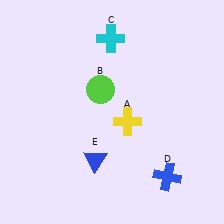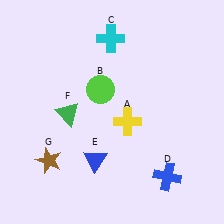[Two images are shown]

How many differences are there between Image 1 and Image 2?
There are 2 differences between the two images.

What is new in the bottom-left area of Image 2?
A green triangle (F) was added in the bottom-left area of Image 2.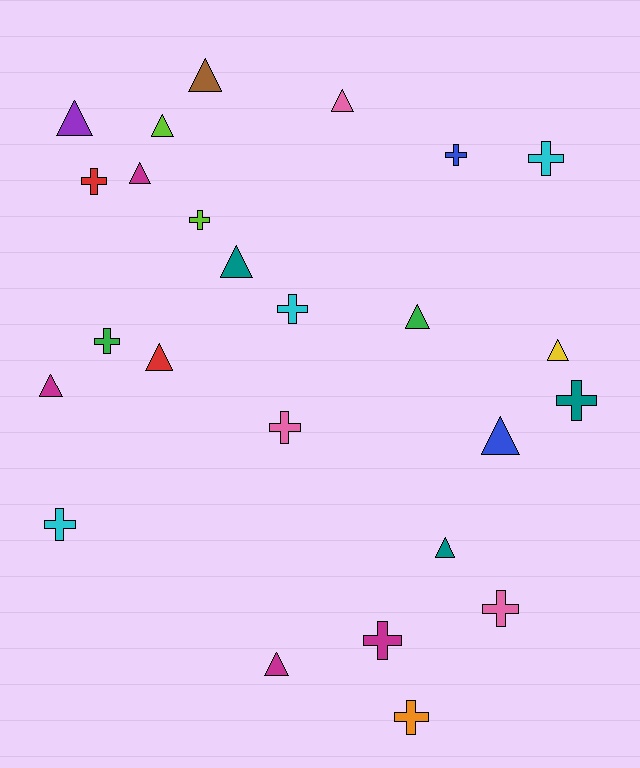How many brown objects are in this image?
There is 1 brown object.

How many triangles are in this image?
There are 13 triangles.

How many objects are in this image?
There are 25 objects.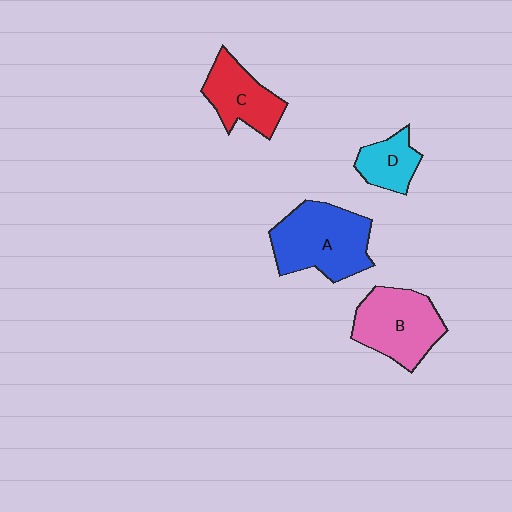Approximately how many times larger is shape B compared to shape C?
Approximately 1.3 times.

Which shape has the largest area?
Shape A (blue).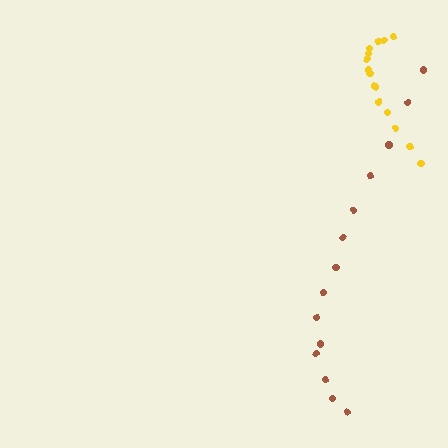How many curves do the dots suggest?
There are 2 distinct paths.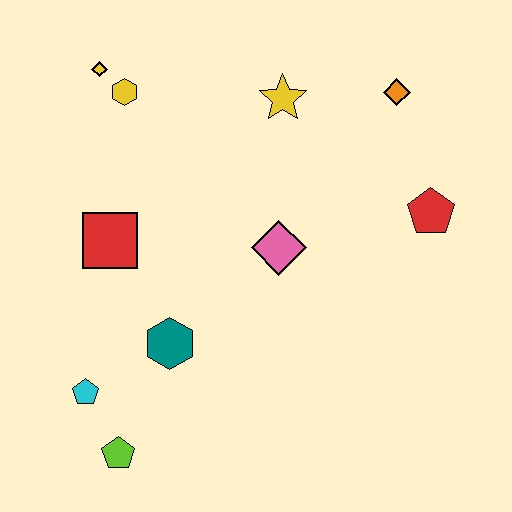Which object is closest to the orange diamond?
The yellow star is closest to the orange diamond.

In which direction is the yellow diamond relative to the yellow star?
The yellow diamond is to the left of the yellow star.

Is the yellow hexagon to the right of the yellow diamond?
Yes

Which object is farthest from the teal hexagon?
The orange diamond is farthest from the teal hexagon.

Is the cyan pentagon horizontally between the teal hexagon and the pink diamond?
No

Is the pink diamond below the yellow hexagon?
Yes